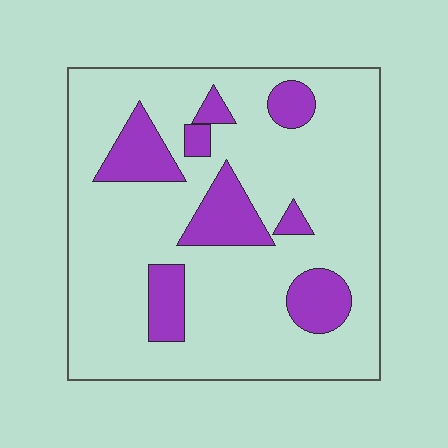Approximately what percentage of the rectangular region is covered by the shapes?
Approximately 20%.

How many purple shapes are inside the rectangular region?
8.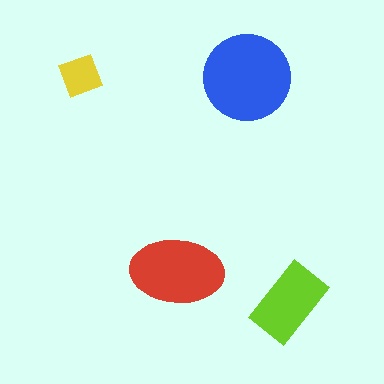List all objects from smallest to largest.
The yellow diamond, the lime rectangle, the red ellipse, the blue circle.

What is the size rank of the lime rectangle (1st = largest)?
3rd.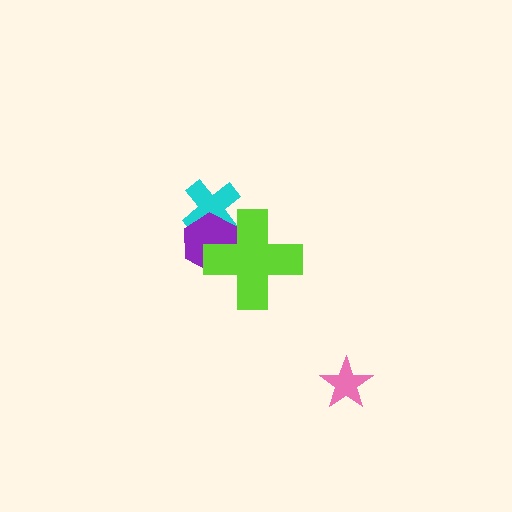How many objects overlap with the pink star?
0 objects overlap with the pink star.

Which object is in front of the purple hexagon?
The lime cross is in front of the purple hexagon.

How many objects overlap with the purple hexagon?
2 objects overlap with the purple hexagon.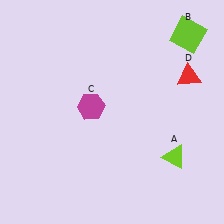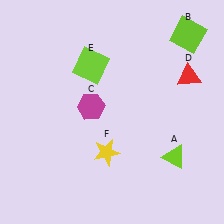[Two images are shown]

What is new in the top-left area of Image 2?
A lime square (E) was added in the top-left area of Image 2.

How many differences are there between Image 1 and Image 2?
There are 2 differences between the two images.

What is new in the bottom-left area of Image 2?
A yellow star (F) was added in the bottom-left area of Image 2.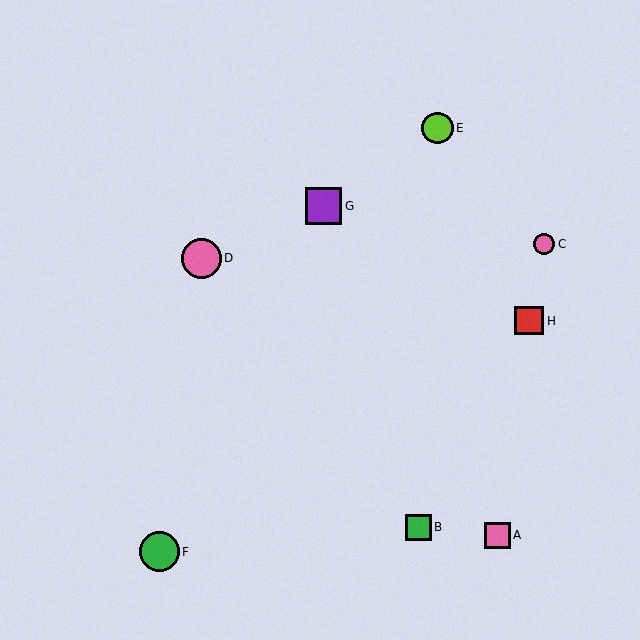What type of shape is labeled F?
Shape F is a green circle.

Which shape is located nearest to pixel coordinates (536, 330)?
The red square (labeled H) at (529, 321) is nearest to that location.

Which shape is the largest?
The pink circle (labeled D) is the largest.